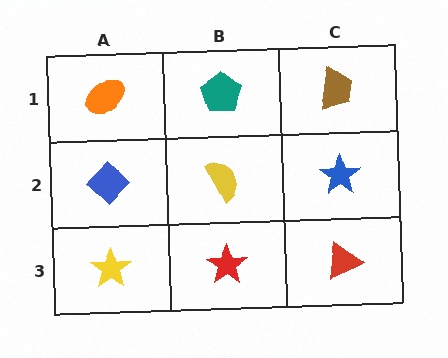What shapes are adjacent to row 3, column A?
A blue diamond (row 2, column A), a red star (row 3, column B).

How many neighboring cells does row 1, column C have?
2.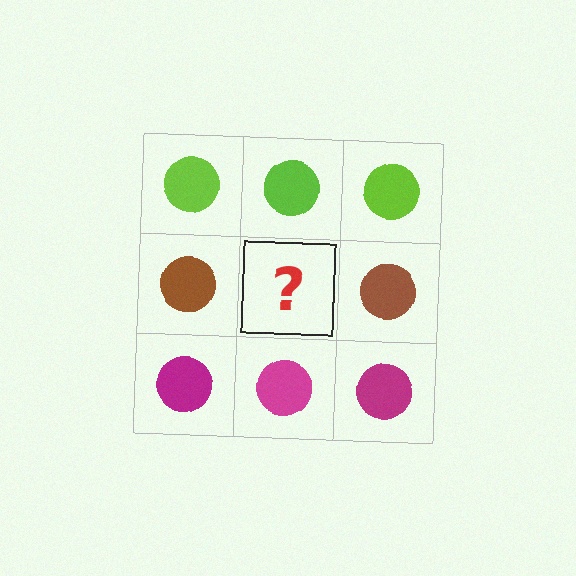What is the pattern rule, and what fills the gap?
The rule is that each row has a consistent color. The gap should be filled with a brown circle.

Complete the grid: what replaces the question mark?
The question mark should be replaced with a brown circle.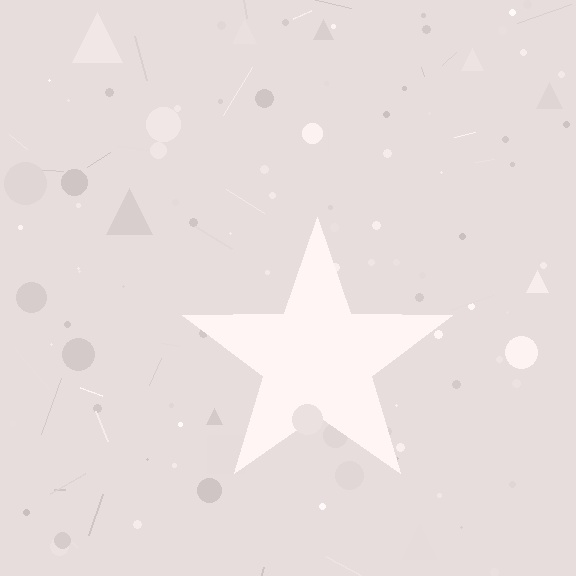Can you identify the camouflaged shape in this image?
The camouflaged shape is a star.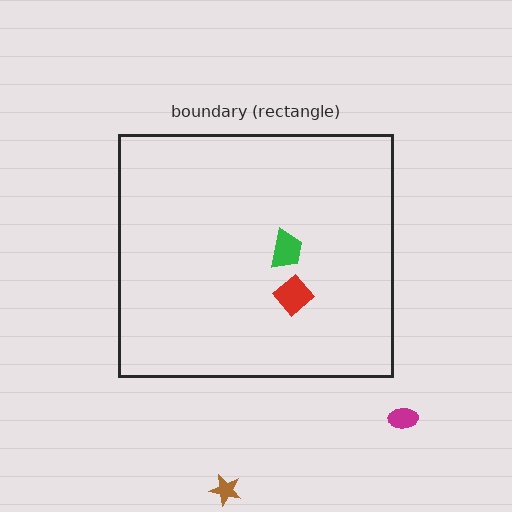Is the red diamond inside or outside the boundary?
Inside.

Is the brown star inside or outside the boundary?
Outside.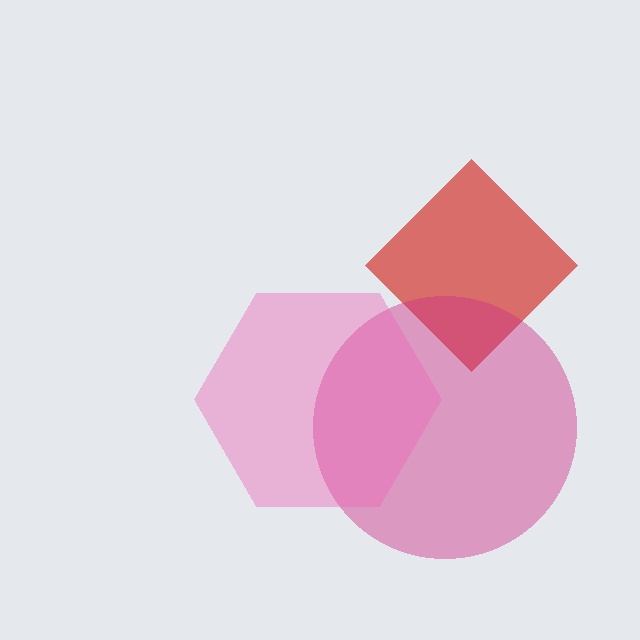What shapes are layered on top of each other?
The layered shapes are: a red diamond, a magenta circle, a pink hexagon.